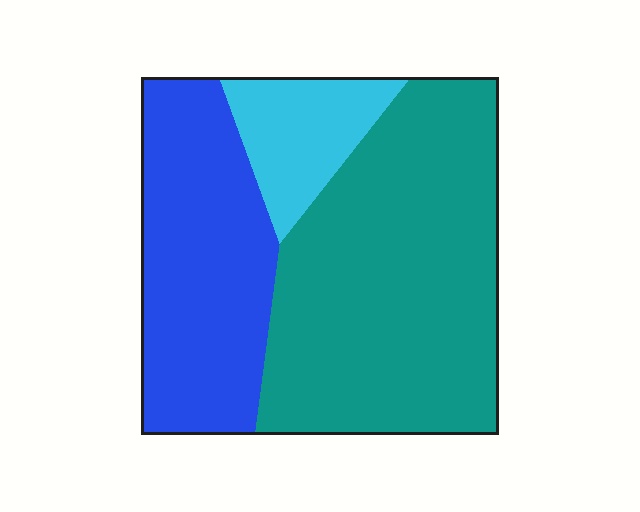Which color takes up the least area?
Cyan, at roughly 15%.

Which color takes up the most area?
Teal, at roughly 55%.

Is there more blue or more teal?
Teal.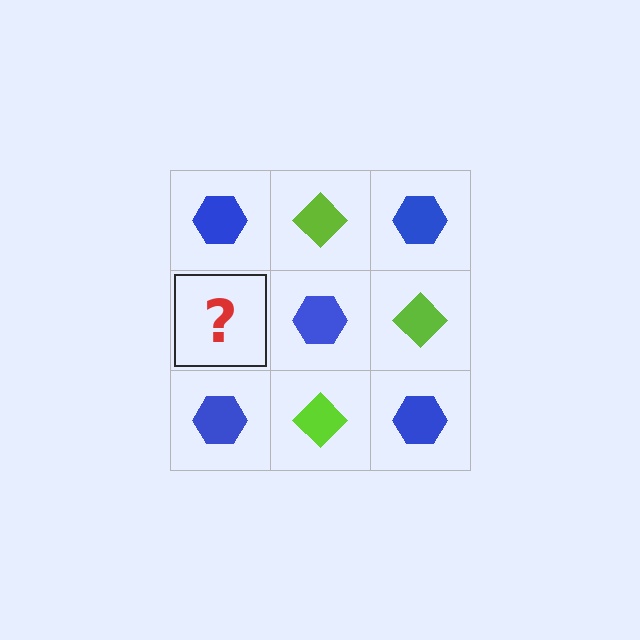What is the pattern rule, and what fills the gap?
The rule is that it alternates blue hexagon and lime diamond in a checkerboard pattern. The gap should be filled with a lime diamond.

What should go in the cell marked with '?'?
The missing cell should contain a lime diamond.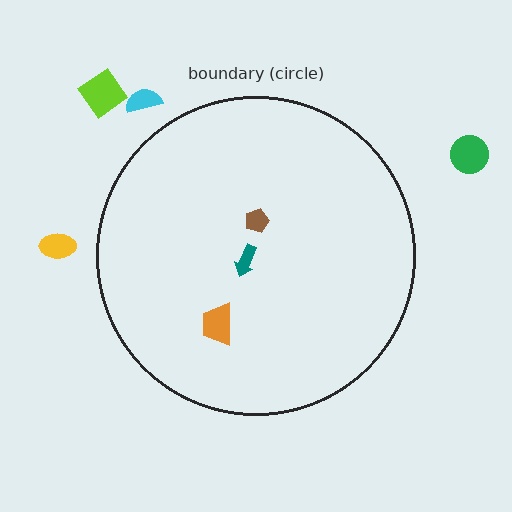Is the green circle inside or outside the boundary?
Outside.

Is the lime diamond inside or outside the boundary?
Outside.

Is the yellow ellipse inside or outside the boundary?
Outside.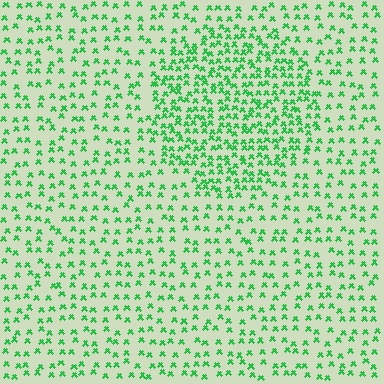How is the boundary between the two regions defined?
The boundary is defined by a change in element density (approximately 2.0x ratio). All elements are the same color, size, and shape.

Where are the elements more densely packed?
The elements are more densely packed inside the circle boundary.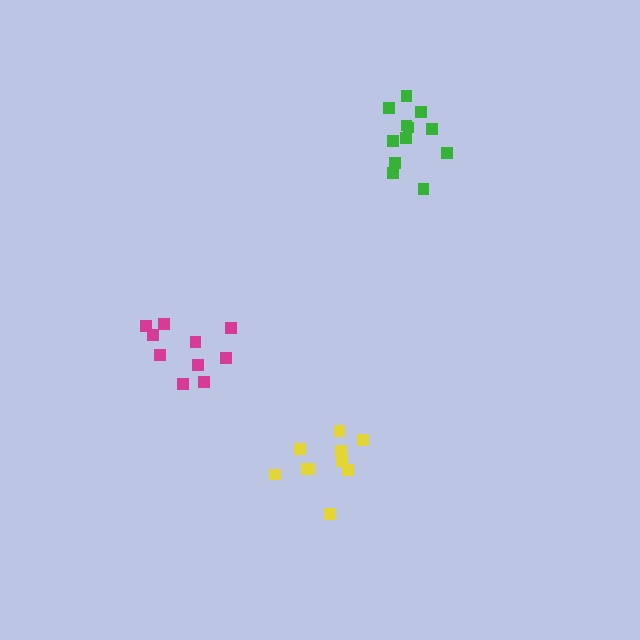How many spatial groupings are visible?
There are 3 spatial groupings.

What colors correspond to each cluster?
The clusters are colored: magenta, green, yellow.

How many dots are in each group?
Group 1: 11 dots, Group 2: 12 dots, Group 3: 10 dots (33 total).